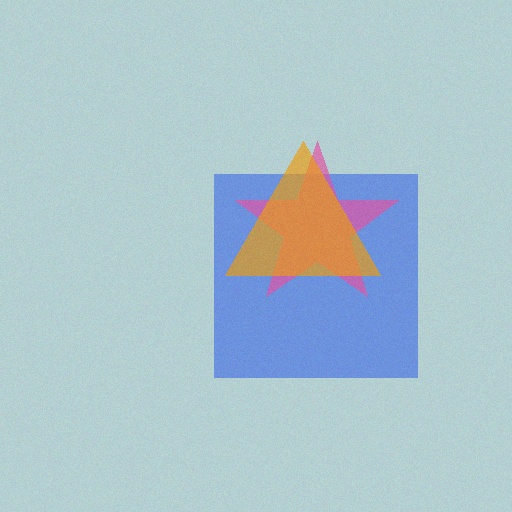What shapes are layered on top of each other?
The layered shapes are: a blue square, a pink star, an orange triangle.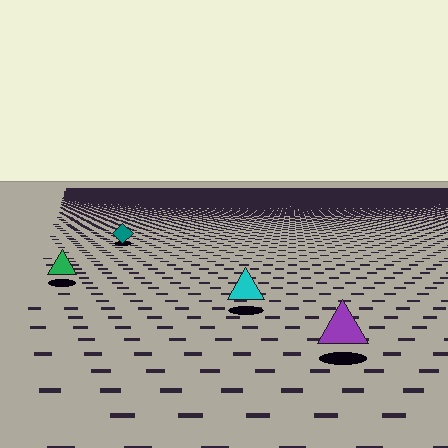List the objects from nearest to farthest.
From nearest to farthest: the purple triangle, the cyan triangle, the green triangle, the teal diamond.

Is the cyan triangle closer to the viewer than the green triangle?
Yes. The cyan triangle is closer — you can tell from the texture gradient: the ground texture is coarser near it.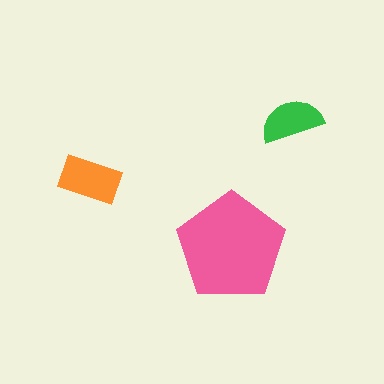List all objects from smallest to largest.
The green semicircle, the orange rectangle, the pink pentagon.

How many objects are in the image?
There are 3 objects in the image.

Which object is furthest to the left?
The orange rectangle is leftmost.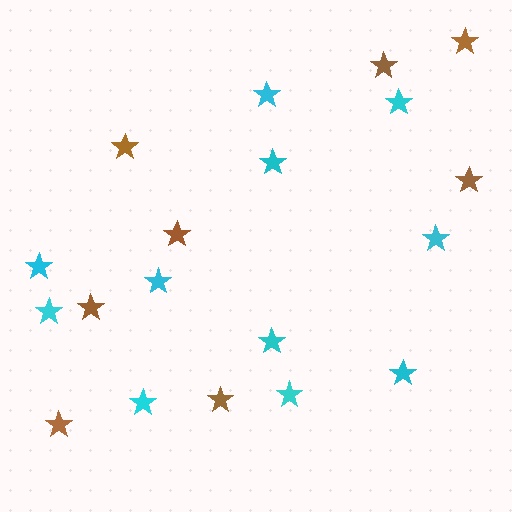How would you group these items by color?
There are 2 groups: one group of brown stars (8) and one group of cyan stars (11).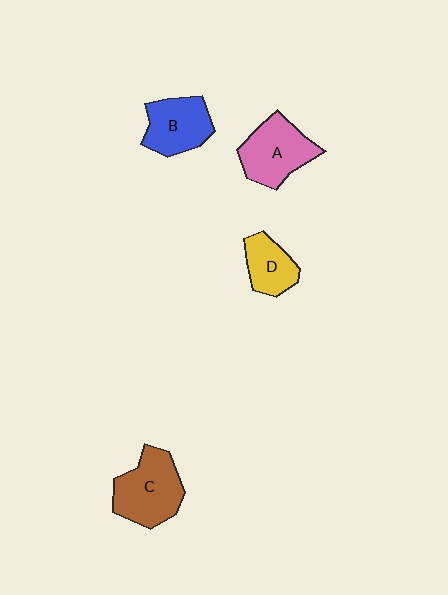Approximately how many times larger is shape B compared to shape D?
Approximately 1.3 times.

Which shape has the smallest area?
Shape D (yellow).